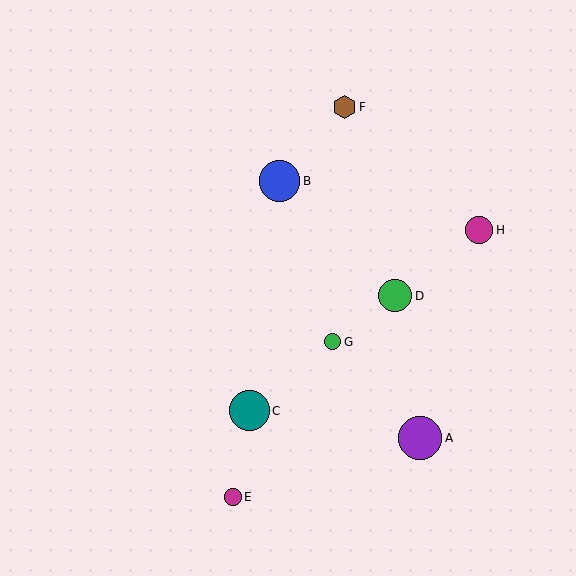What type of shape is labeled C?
Shape C is a teal circle.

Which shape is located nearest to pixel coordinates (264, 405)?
The teal circle (labeled C) at (249, 411) is nearest to that location.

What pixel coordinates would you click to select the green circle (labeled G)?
Click at (333, 342) to select the green circle G.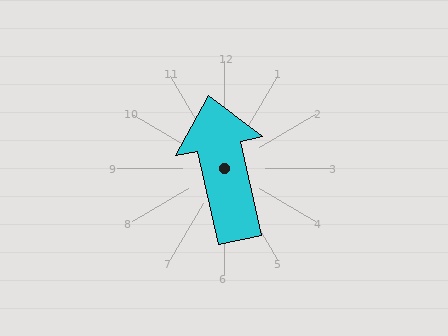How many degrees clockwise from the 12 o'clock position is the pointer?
Approximately 348 degrees.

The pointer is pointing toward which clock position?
Roughly 12 o'clock.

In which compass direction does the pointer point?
North.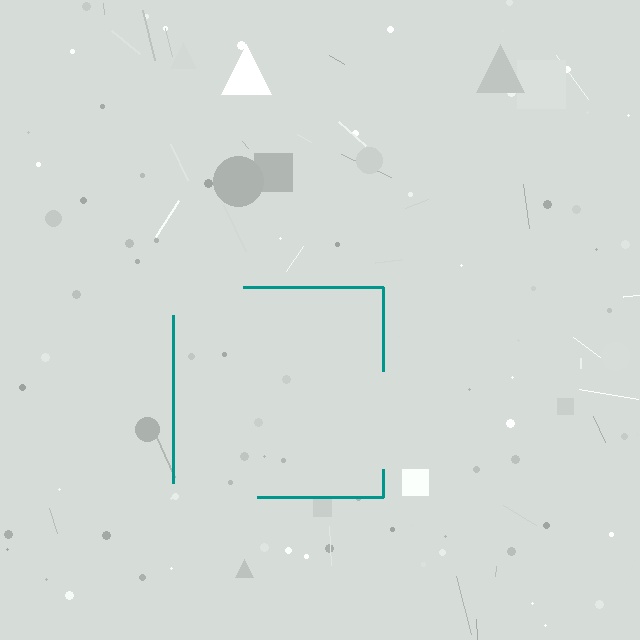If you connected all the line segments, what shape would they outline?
They would outline a square.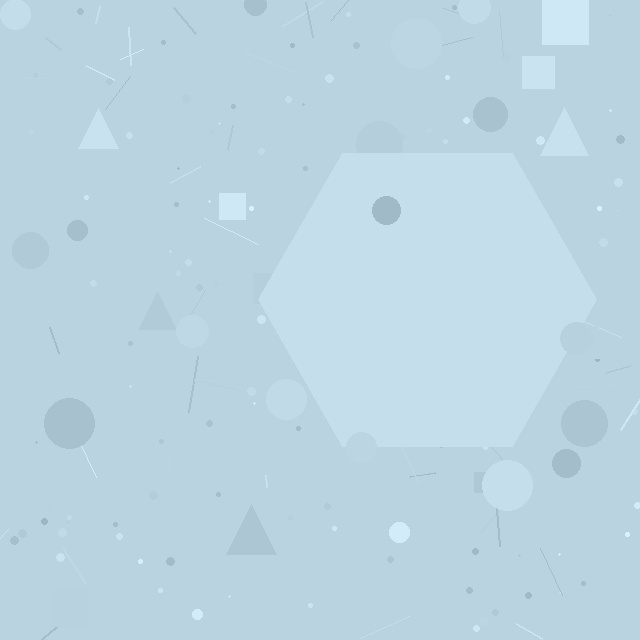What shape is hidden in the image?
A hexagon is hidden in the image.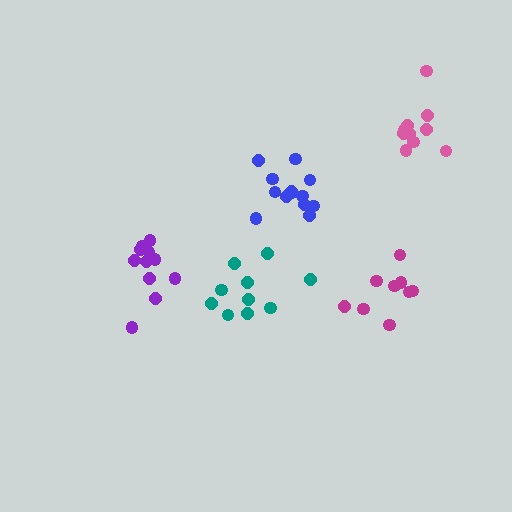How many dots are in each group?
Group 1: 13 dots, Group 2: 10 dots, Group 3: 11 dots, Group 4: 10 dots, Group 5: 9 dots (53 total).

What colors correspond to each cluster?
The clusters are colored: blue, pink, purple, teal, magenta.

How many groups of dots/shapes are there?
There are 5 groups.